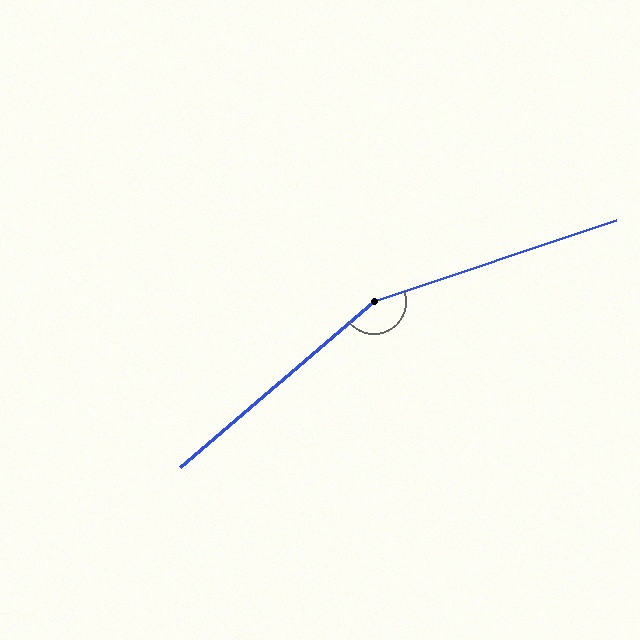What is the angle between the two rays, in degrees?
Approximately 158 degrees.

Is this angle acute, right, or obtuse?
It is obtuse.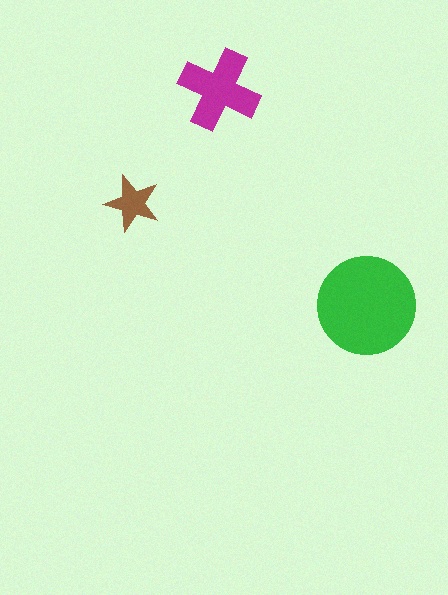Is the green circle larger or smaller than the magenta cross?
Larger.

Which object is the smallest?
The brown star.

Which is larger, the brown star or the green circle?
The green circle.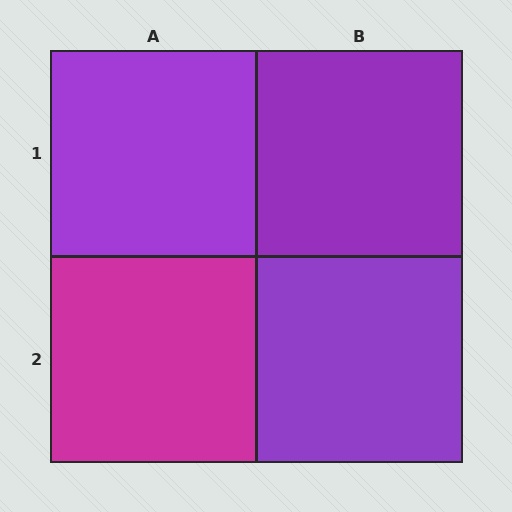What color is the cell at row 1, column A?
Purple.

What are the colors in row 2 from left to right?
Magenta, purple.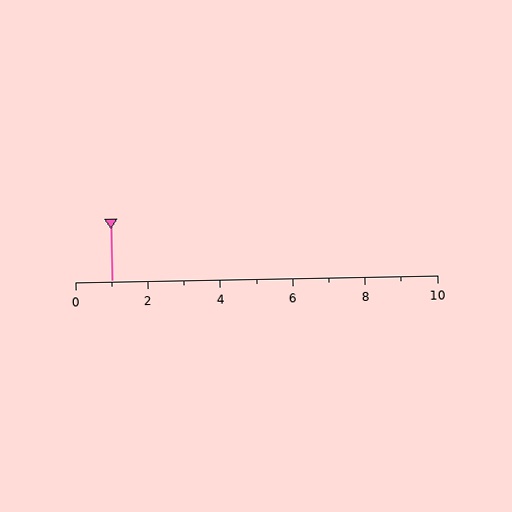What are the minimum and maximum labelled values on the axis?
The axis runs from 0 to 10.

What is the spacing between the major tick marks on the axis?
The major ticks are spaced 2 apart.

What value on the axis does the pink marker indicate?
The marker indicates approximately 1.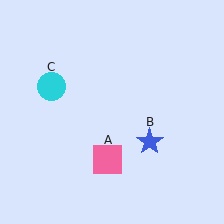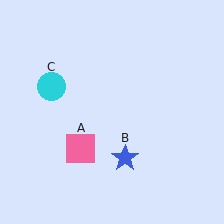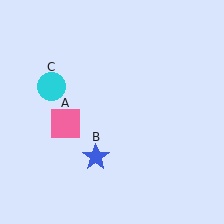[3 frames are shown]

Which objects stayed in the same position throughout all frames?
Cyan circle (object C) remained stationary.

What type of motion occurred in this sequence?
The pink square (object A), blue star (object B) rotated clockwise around the center of the scene.